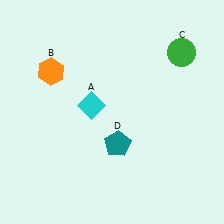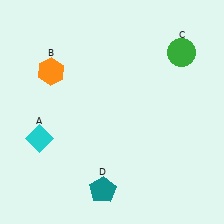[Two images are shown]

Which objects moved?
The objects that moved are: the cyan diamond (A), the teal pentagon (D).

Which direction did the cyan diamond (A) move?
The cyan diamond (A) moved left.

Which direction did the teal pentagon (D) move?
The teal pentagon (D) moved down.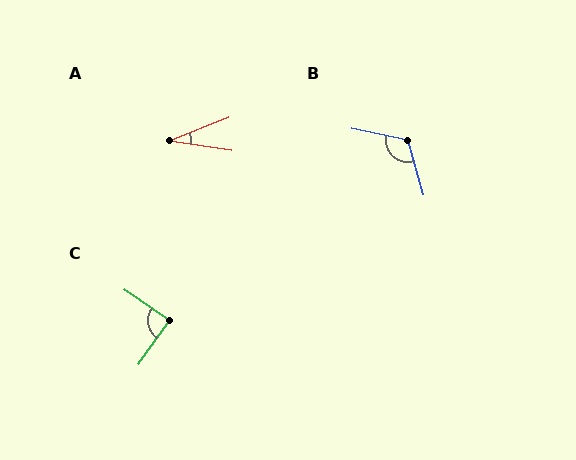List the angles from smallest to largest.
A (30°), C (89°), B (118°).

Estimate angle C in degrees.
Approximately 89 degrees.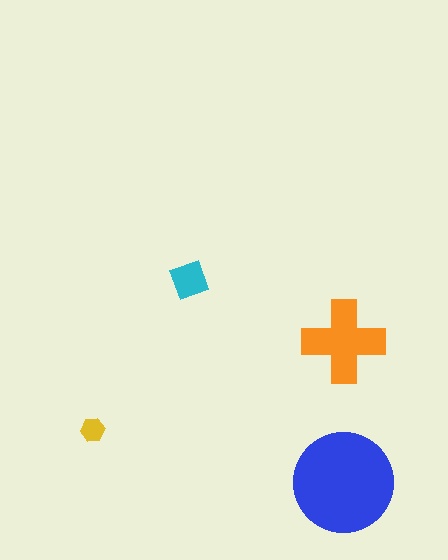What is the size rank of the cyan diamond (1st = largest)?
3rd.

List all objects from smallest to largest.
The yellow hexagon, the cyan diamond, the orange cross, the blue circle.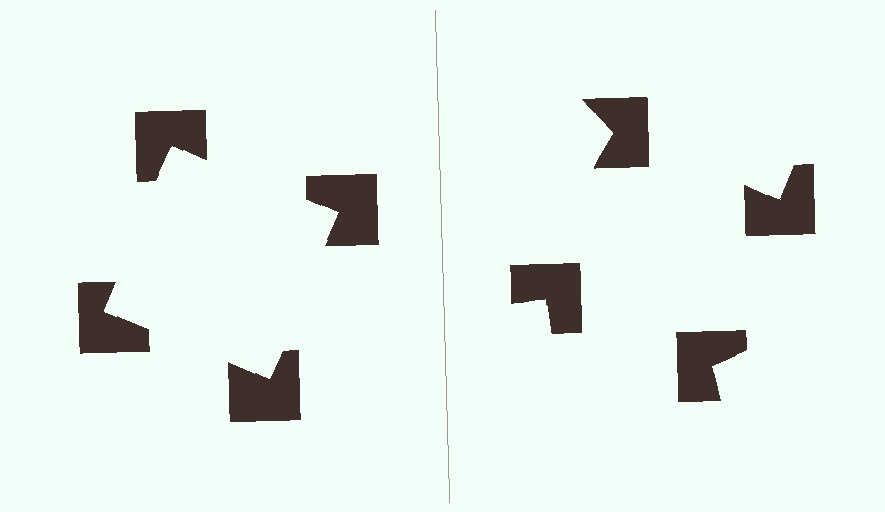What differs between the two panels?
The notched squares are positioned identically on both sides; only the wedge orientations differ. On the left they align to a square; on the right they are misaligned.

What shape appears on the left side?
An illusory square.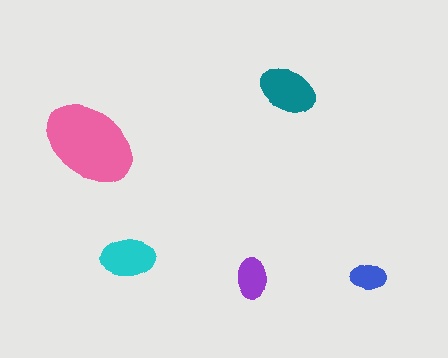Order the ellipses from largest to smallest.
the pink one, the teal one, the cyan one, the purple one, the blue one.